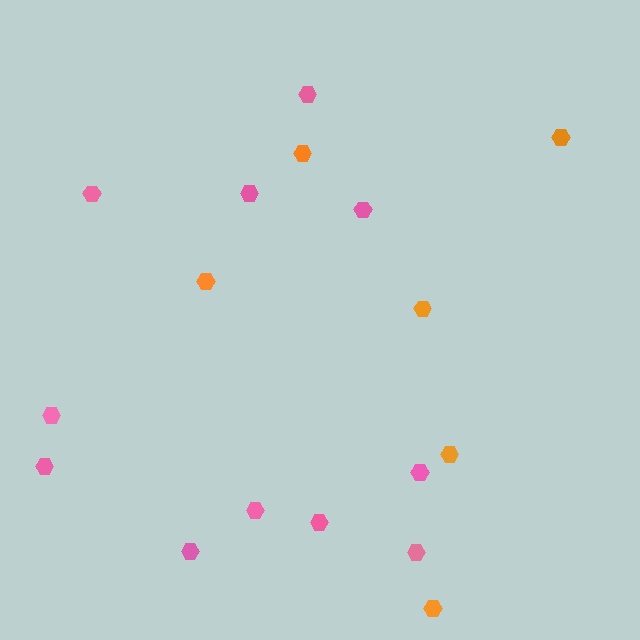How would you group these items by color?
There are 2 groups: one group of pink hexagons (11) and one group of orange hexagons (6).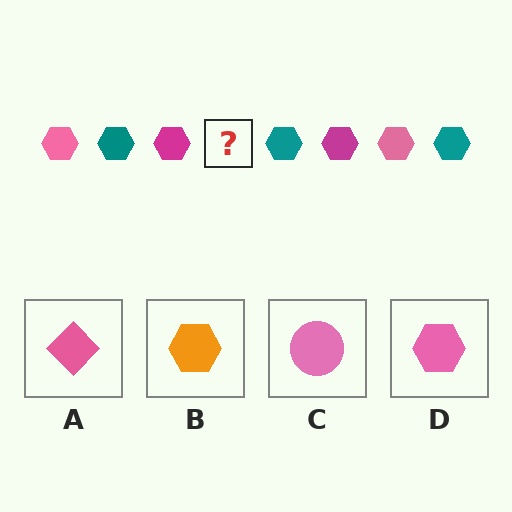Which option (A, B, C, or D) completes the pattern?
D.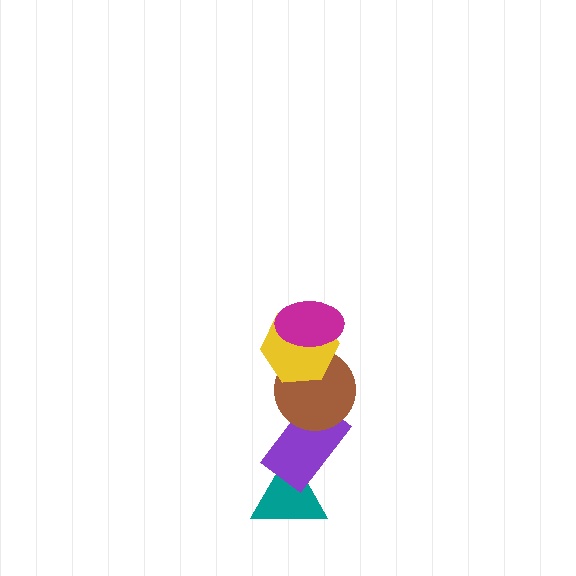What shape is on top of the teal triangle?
The purple rectangle is on top of the teal triangle.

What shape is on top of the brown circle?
The yellow hexagon is on top of the brown circle.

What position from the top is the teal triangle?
The teal triangle is 5th from the top.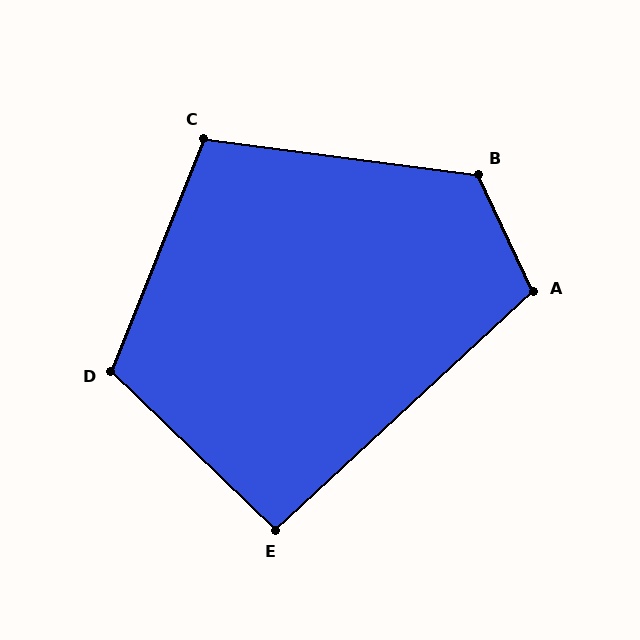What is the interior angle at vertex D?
Approximately 112 degrees (obtuse).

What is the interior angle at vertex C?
Approximately 104 degrees (obtuse).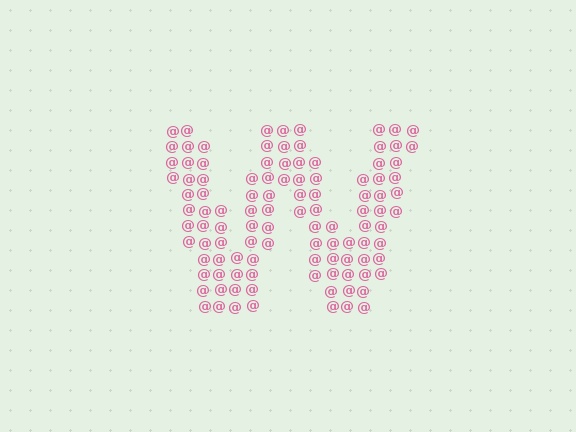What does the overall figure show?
The overall figure shows the letter W.